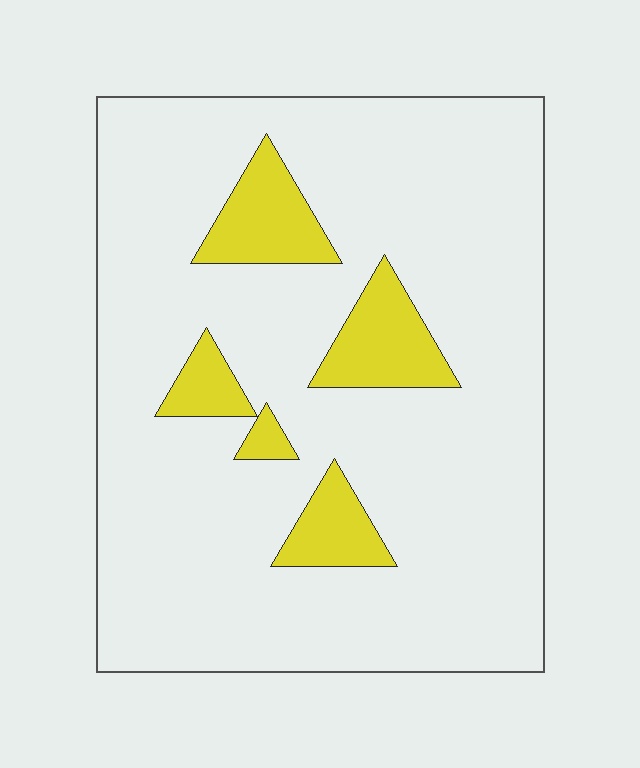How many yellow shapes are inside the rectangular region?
5.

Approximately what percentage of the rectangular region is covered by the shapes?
Approximately 15%.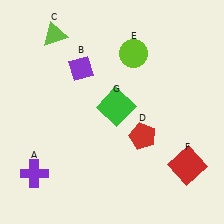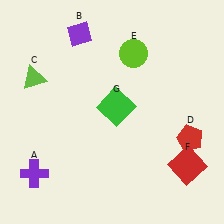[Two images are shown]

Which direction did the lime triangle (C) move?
The lime triangle (C) moved down.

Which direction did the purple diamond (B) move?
The purple diamond (B) moved up.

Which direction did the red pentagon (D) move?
The red pentagon (D) moved right.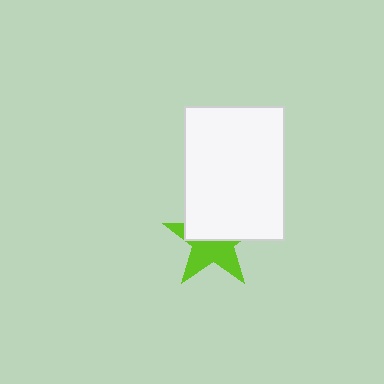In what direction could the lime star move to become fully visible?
The lime star could move down. That would shift it out from behind the white rectangle entirely.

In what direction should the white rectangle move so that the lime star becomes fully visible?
The white rectangle should move up. That is the shortest direction to clear the overlap and leave the lime star fully visible.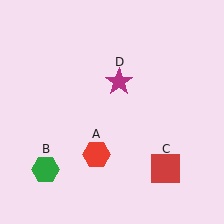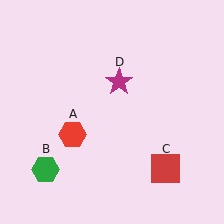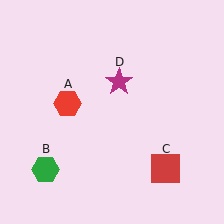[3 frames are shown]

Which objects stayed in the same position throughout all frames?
Green hexagon (object B) and red square (object C) and magenta star (object D) remained stationary.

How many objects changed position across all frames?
1 object changed position: red hexagon (object A).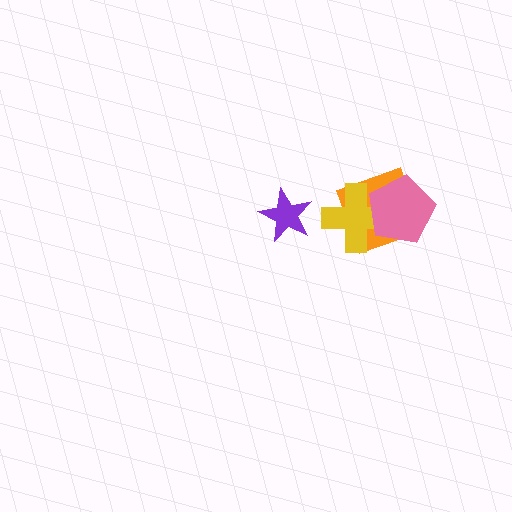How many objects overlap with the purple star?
0 objects overlap with the purple star.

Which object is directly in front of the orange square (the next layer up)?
The yellow cross is directly in front of the orange square.